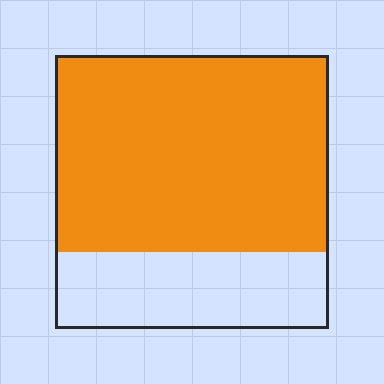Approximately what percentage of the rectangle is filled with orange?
Approximately 70%.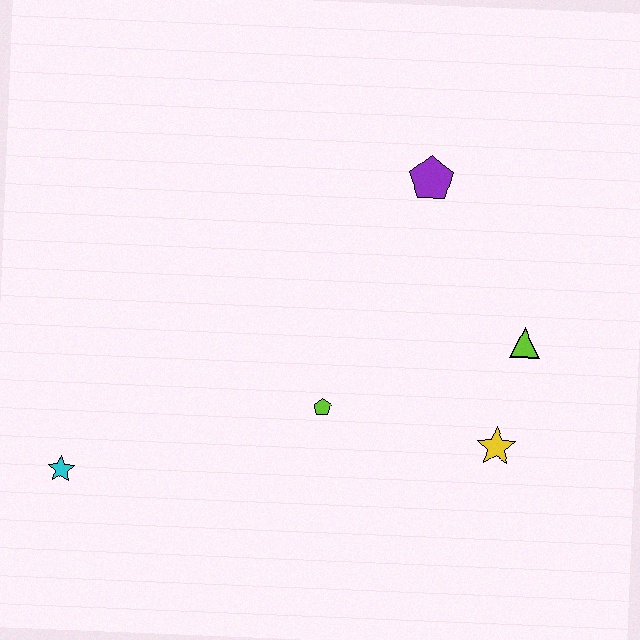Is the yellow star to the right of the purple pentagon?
Yes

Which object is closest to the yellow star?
The lime triangle is closest to the yellow star.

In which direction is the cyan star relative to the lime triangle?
The cyan star is to the left of the lime triangle.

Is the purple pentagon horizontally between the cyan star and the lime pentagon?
No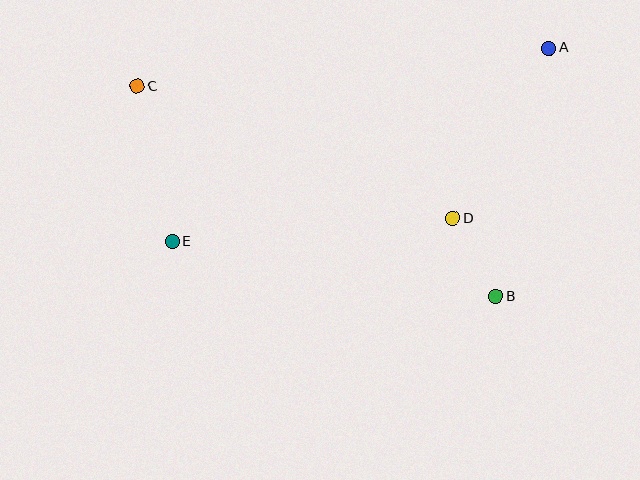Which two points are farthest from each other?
Points A and E are farthest from each other.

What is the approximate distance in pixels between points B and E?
The distance between B and E is approximately 328 pixels.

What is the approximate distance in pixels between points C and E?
The distance between C and E is approximately 159 pixels.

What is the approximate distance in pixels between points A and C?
The distance between A and C is approximately 413 pixels.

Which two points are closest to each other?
Points B and D are closest to each other.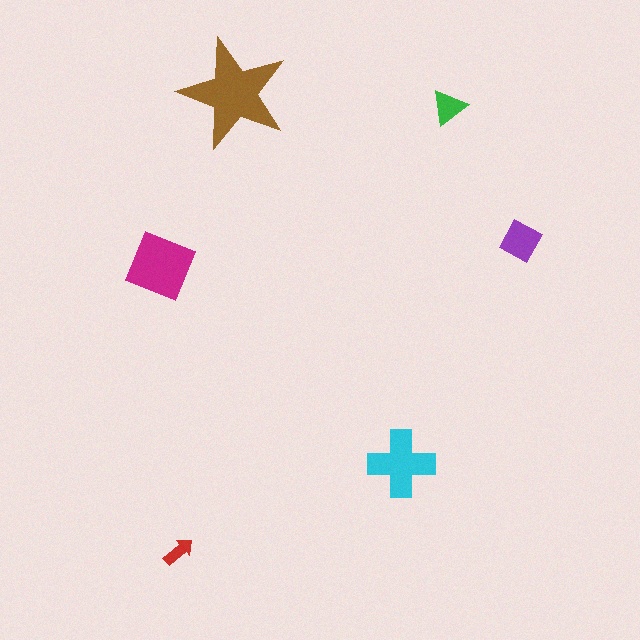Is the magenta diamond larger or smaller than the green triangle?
Larger.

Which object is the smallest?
The red arrow.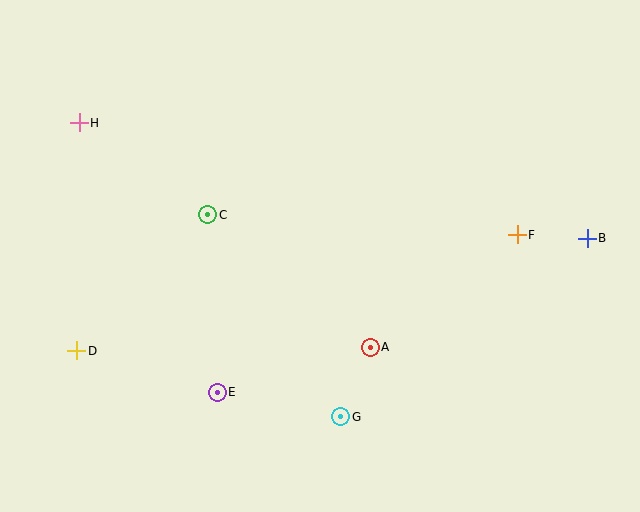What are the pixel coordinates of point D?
Point D is at (76, 351).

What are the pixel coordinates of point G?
Point G is at (341, 417).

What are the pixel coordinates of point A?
Point A is at (370, 347).